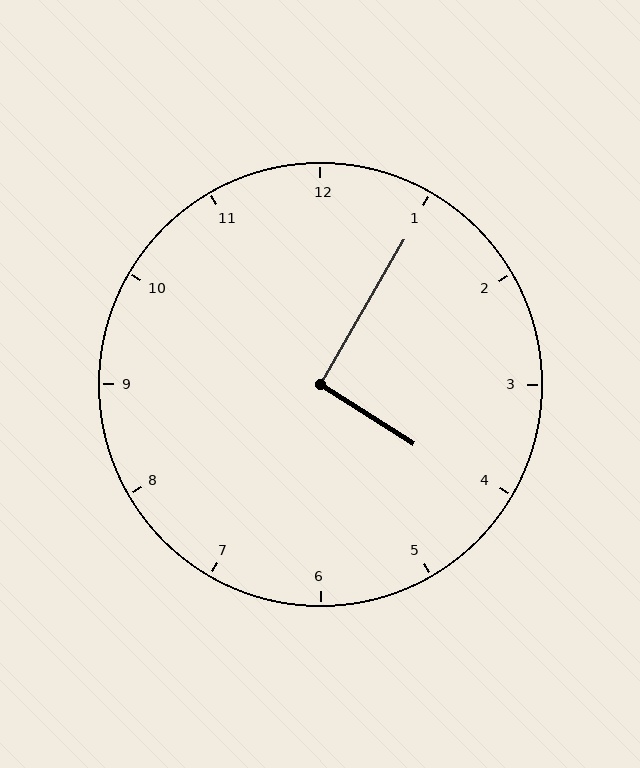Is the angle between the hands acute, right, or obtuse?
It is right.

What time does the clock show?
4:05.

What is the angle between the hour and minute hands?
Approximately 92 degrees.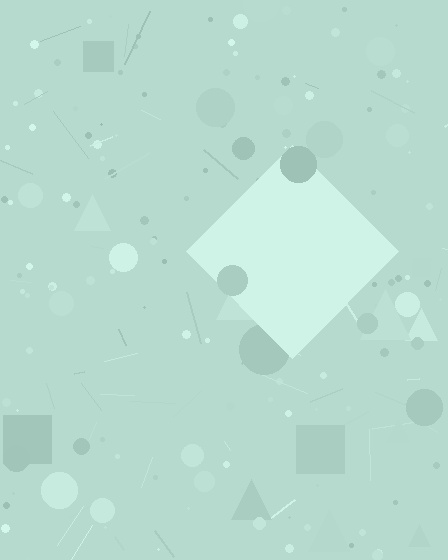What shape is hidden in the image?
A diamond is hidden in the image.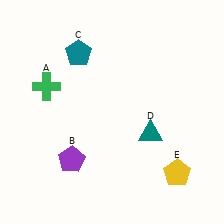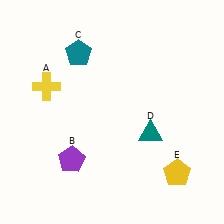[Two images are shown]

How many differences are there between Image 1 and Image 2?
There is 1 difference between the two images.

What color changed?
The cross (A) changed from green in Image 1 to yellow in Image 2.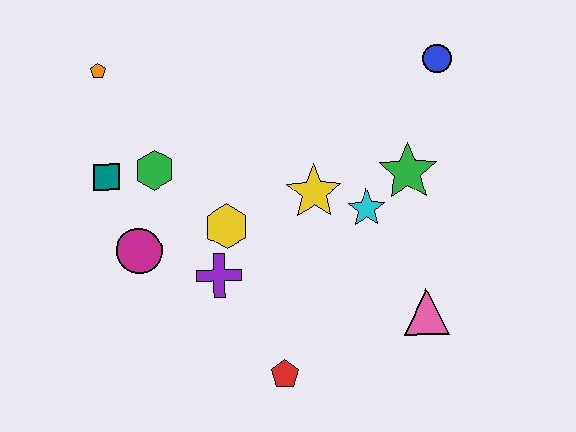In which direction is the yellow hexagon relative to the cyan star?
The yellow hexagon is to the left of the cyan star.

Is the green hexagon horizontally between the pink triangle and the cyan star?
No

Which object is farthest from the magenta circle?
The blue circle is farthest from the magenta circle.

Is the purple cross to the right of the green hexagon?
Yes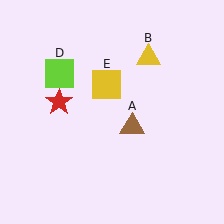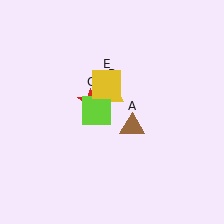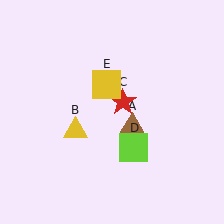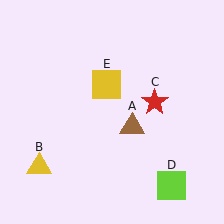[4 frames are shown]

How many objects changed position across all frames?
3 objects changed position: yellow triangle (object B), red star (object C), lime square (object D).